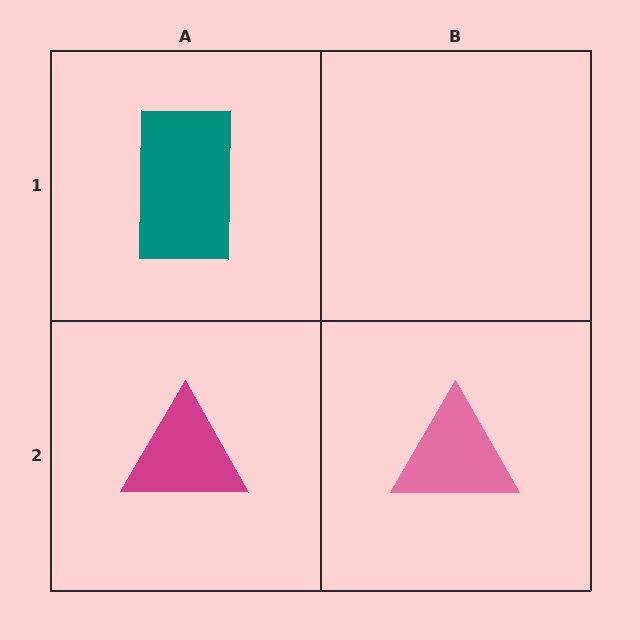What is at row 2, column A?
A magenta triangle.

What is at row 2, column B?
A pink triangle.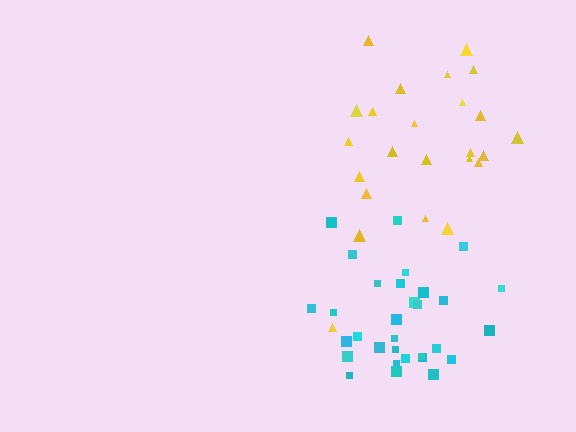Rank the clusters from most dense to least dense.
cyan, yellow.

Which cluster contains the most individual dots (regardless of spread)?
Cyan (31).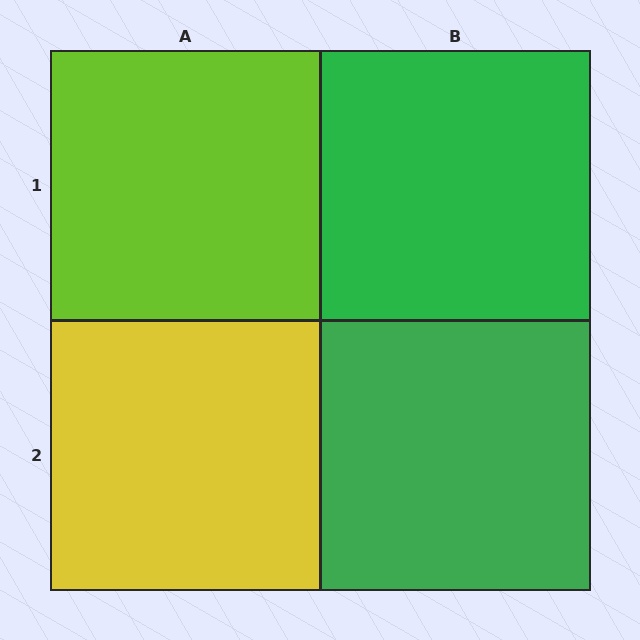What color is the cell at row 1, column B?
Green.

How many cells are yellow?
1 cell is yellow.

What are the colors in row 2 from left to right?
Yellow, green.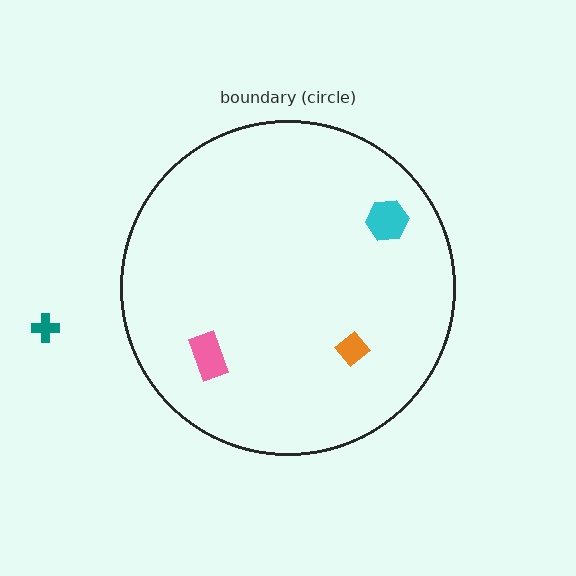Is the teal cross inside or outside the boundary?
Outside.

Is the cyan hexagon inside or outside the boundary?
Inside.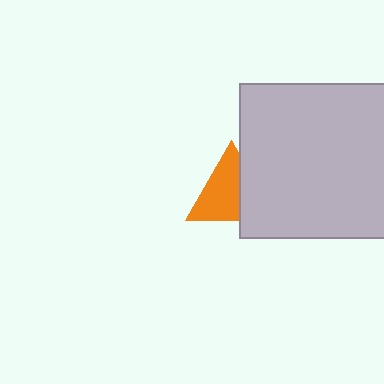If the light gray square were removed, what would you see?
You would see the complete orange triangle.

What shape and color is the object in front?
The object in front is a light gray square.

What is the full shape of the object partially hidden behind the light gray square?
The partially hidden object is an orange triangle.